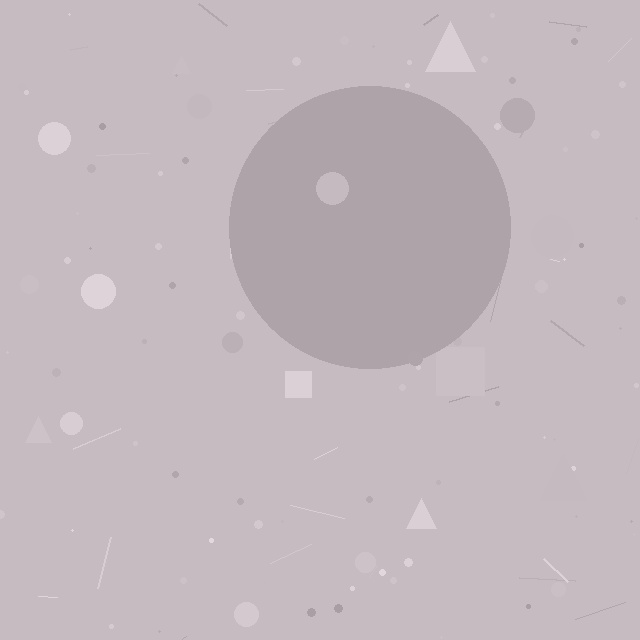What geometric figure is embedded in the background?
A circle is embedded in the background.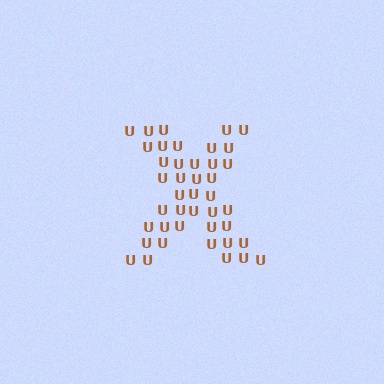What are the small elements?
The small elements are letter U's.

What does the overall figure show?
The overall figure shows the letter X.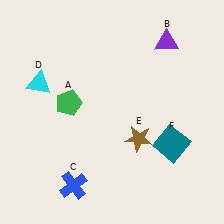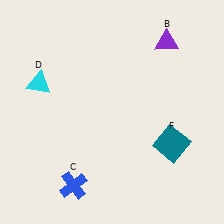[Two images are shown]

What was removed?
The green pentagon (A), the brown star (E) were removed in Image 2.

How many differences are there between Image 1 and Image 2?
There are 2 differences between the two images.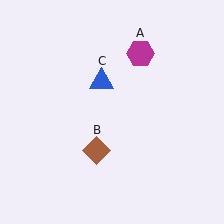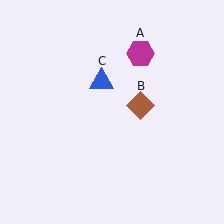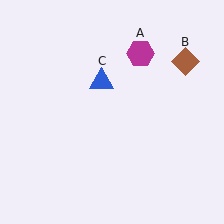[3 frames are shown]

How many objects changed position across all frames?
1 object changed position: brown diamond (object B).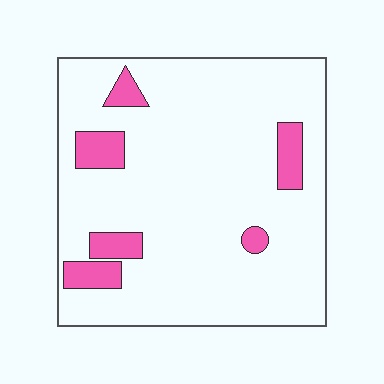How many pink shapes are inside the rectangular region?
6.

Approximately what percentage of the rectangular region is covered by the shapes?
Approximately 10%.